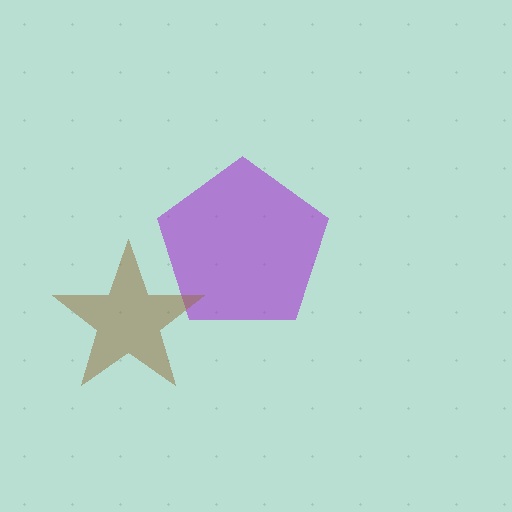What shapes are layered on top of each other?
The layered shapes are: a purple pentagon, a brown star.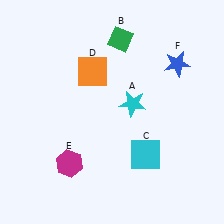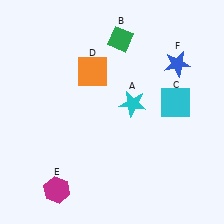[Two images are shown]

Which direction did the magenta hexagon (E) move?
The magenta hexagon (E) moved down.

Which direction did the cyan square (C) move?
The cyan square (C) moved up.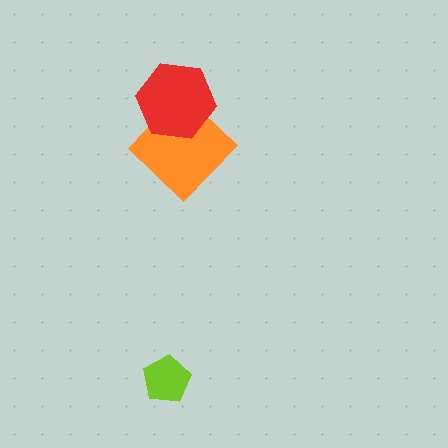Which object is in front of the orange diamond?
The red hexagon is in front of the orange diamond.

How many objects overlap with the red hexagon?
1 object overlaps with the red hexagon.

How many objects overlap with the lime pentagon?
0 objects overlap with the lime pentagon.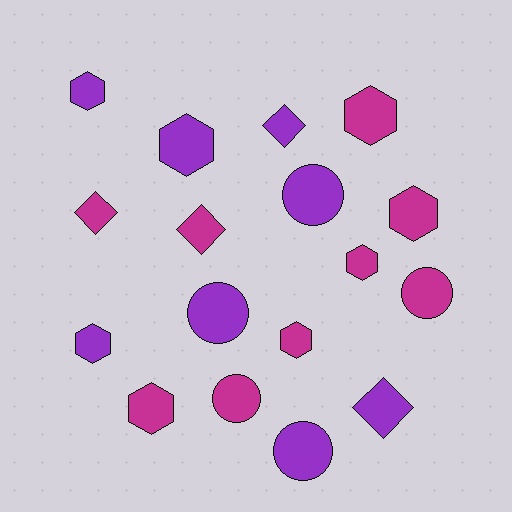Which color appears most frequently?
Magenta, with 9 objects.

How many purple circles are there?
There are 3 purple circles.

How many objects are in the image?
There are 17 objects.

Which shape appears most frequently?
Hexagon, with 8 objects.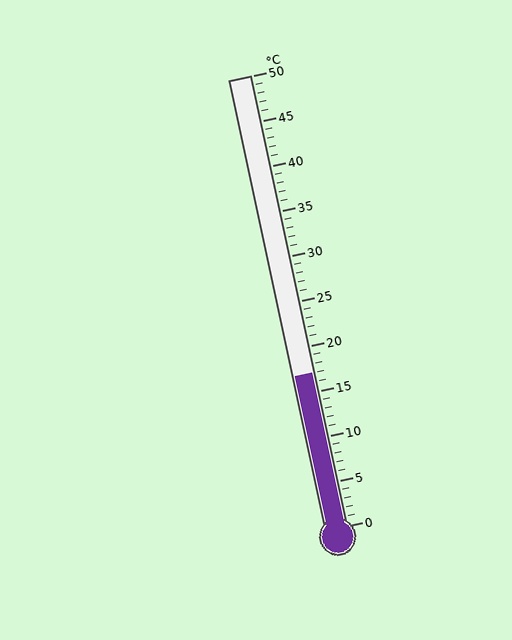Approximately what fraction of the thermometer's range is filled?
The thermometer is filled to approximately 35% of its range.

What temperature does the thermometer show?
The thermometer shows approximately 17°C.